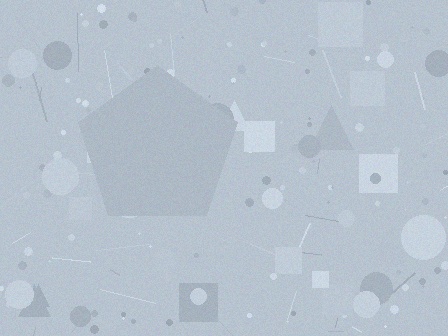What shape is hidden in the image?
A pentagon is hidden in the image.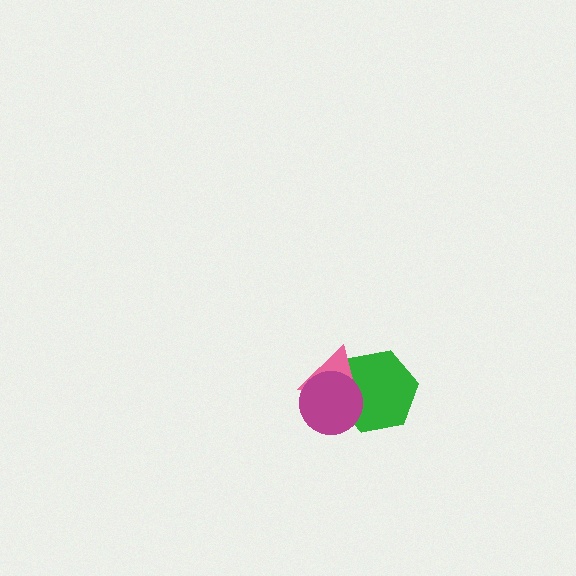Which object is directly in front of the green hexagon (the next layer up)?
The pink triangle is directly in front of the green hexagon.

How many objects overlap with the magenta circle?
2 objects overlap with the magenta circle.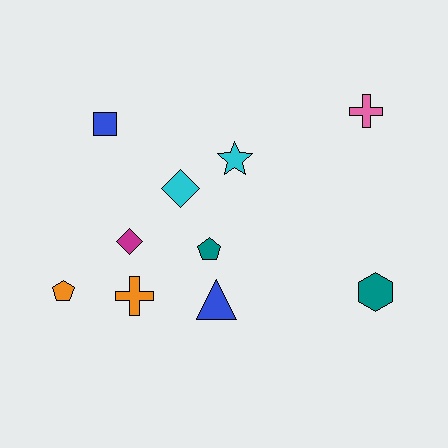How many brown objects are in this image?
There are no brown objects.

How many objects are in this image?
There are 10 objects.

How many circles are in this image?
There are no circles.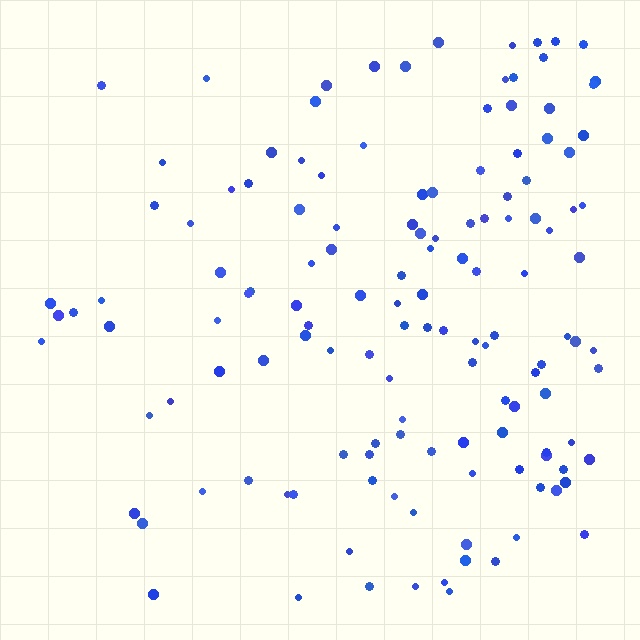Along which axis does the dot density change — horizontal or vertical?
Horizontal.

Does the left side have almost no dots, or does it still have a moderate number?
Still a moderate number, just noticeably fewer than the right.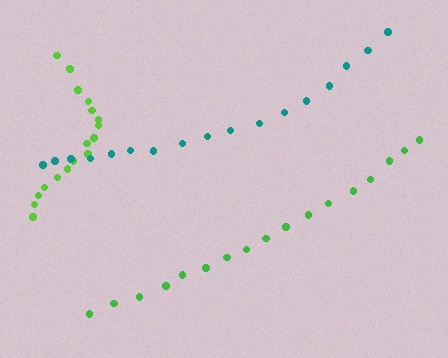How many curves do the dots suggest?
There are 3 distinct paths.